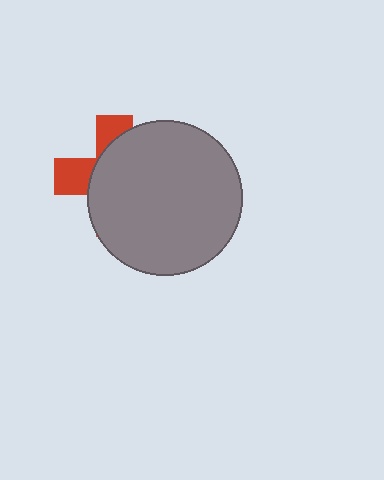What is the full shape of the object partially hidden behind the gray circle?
The partially hidden object is a red cross.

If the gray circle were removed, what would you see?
You would see the complete red cross.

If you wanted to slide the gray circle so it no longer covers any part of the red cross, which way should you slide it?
Slide it right — that is the most direct way to separate the two shapes.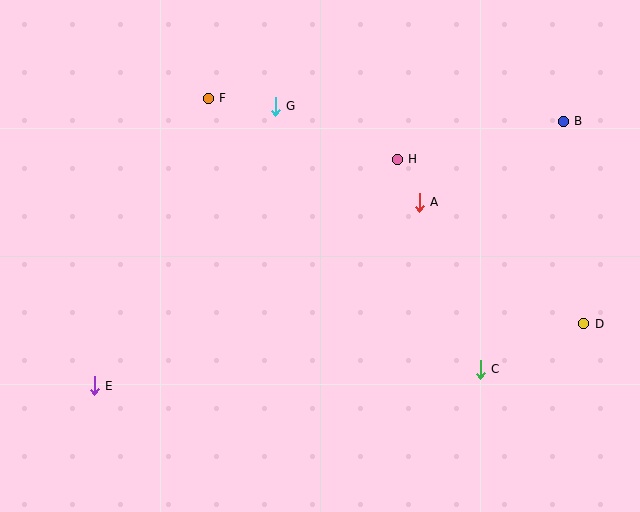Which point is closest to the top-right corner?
Point B is closest to the top-right corner.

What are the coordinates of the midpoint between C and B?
The midpoint between C and B is at (522, 245).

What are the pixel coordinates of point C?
Point C is at (480, 369).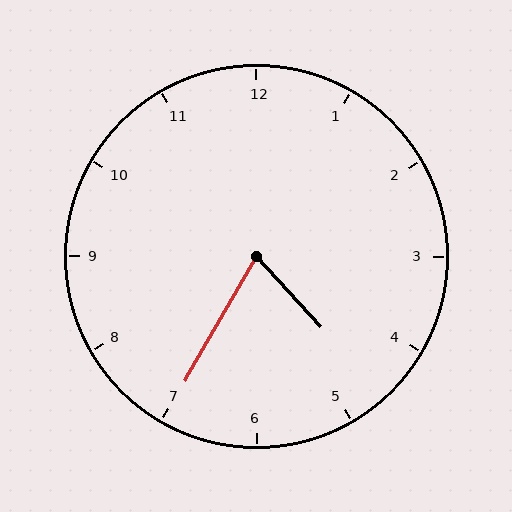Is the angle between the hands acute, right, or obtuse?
It is acute.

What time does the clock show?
4:35.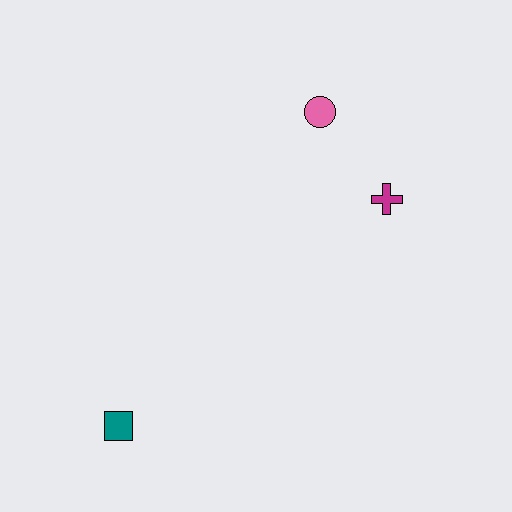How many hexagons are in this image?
There are no hexagons.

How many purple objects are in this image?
There are no purple objects.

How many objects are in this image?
There are 3 objects.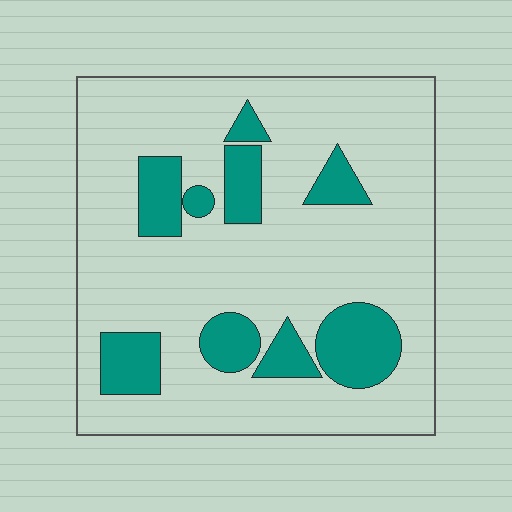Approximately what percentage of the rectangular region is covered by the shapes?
Approximately 20%.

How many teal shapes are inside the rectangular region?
9.